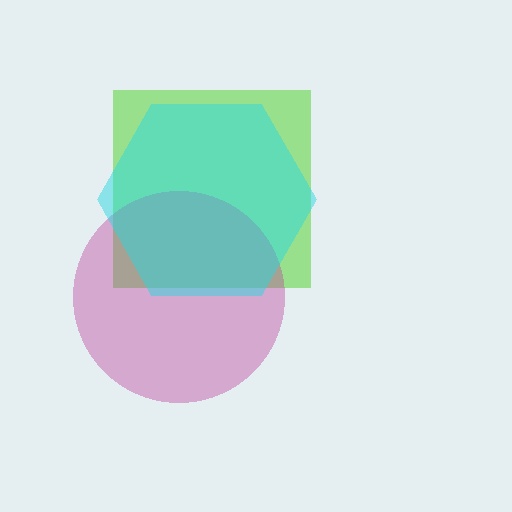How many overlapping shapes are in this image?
There are 3 overlapping shapes in the image.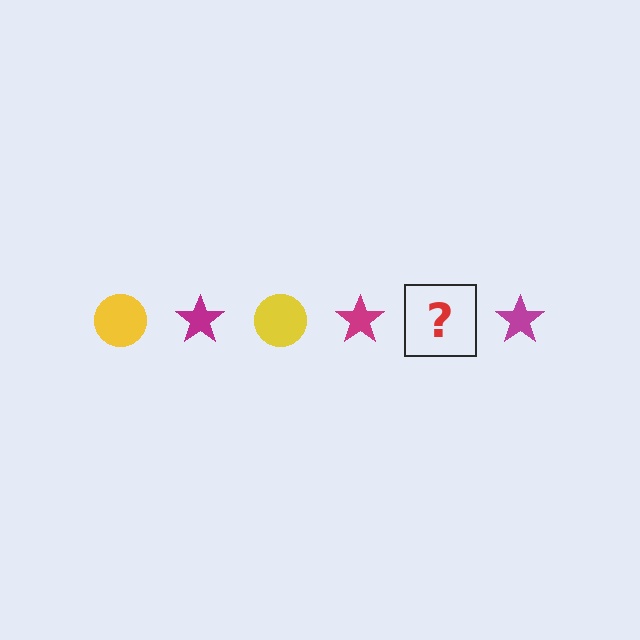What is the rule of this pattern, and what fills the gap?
The rule is that the pattern alternates between yellow circle and magenta star. The gap should be filled with a yellow circle.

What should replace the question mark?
The question mark should be replaced with a yellow circle.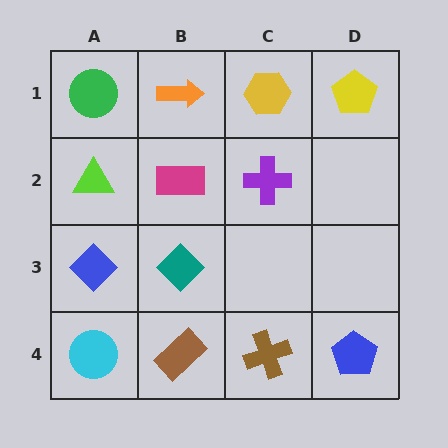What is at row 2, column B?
A magenta rectangle.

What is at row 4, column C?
A brown cross.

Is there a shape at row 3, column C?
No, that cell is empty.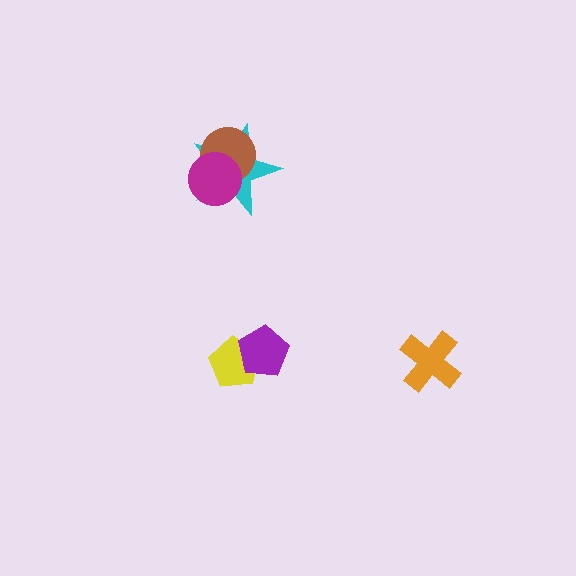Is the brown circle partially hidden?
Yes, it is partially covered by another shape.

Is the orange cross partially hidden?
No, no other shape covers it.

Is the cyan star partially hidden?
Yes, it is partially covered by another shape.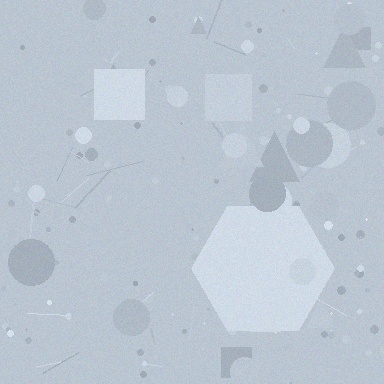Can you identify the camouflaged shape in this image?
The camouflaged shape is a hexagon.